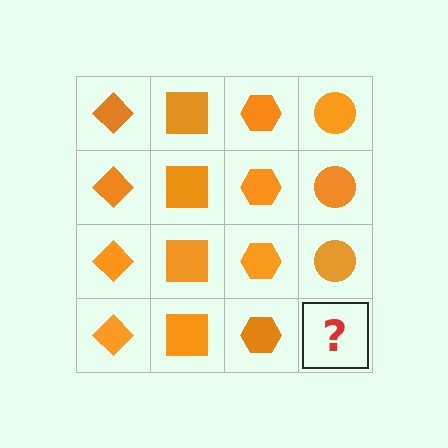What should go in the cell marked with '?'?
The missing cell should contain an orange circle.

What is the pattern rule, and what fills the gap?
The rule is that each column has a consistent shape. The gap should be filled with an orange circle.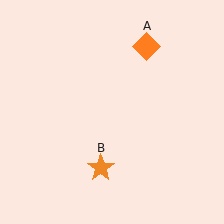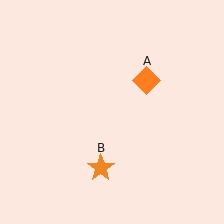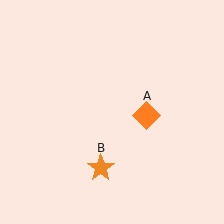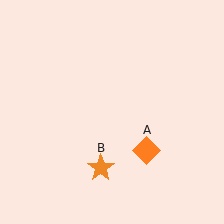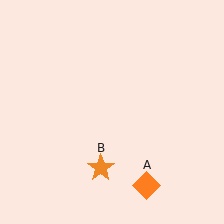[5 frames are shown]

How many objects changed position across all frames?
1 object changed position: orange diamond (object A).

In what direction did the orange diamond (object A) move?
The orange diamond (object A) moved down.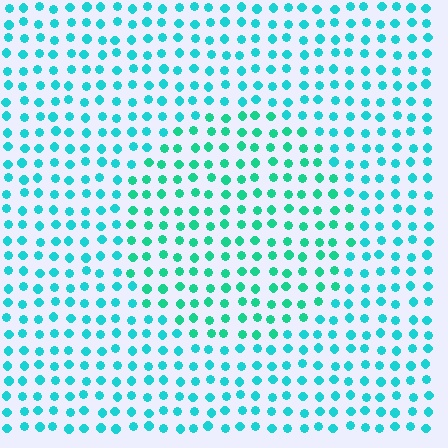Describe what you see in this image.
The image is filled with small cyan elements in a uniform arrangement. A circle-shaped region is visible where the elements are tinted to a slightly different hue, forming a subtle color boundary.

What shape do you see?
I see a circle.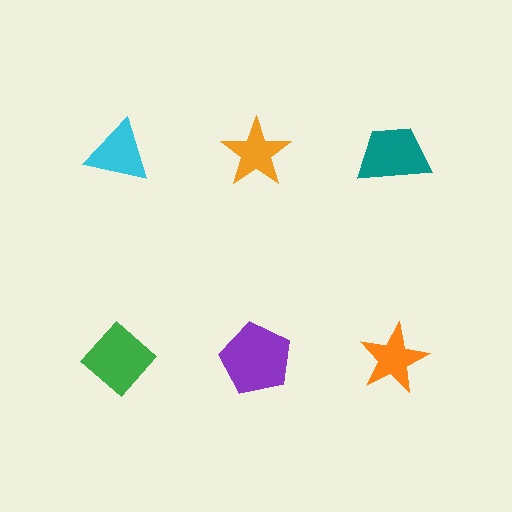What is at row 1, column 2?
An orange star.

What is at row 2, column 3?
An orange star.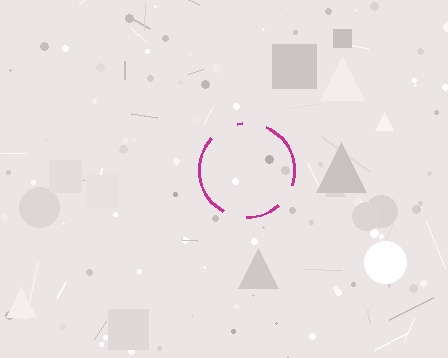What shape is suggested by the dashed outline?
The dashed outline suggests a circle.